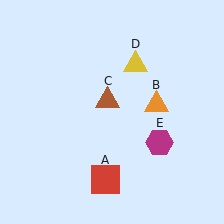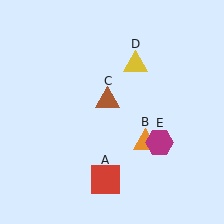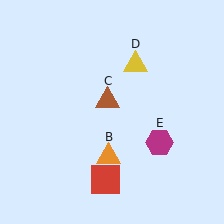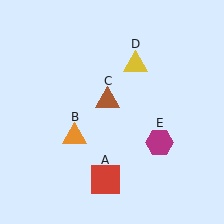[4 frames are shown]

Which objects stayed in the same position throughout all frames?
Red square (object A) and brown triangle (object C) and yellow triangle (object D) and magenta hexagon (object E) remained stationary.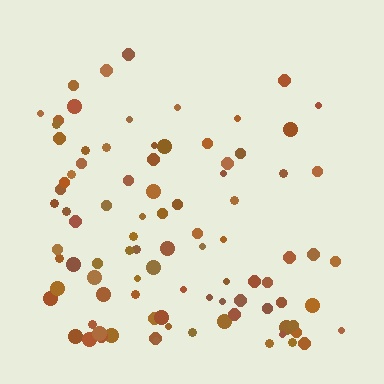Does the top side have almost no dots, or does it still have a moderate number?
Still a moderate number, just noticeably fewer than the bottom.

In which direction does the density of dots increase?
From top to bottom, with the bottom side densest.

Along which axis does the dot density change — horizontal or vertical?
Vertical.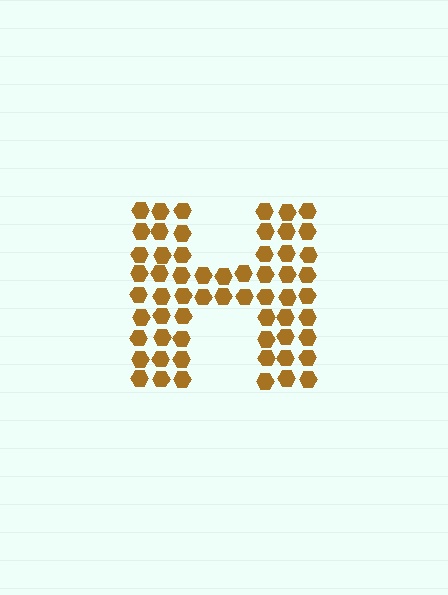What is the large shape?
The large shape is the letter H.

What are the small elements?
The small elements are hexagons.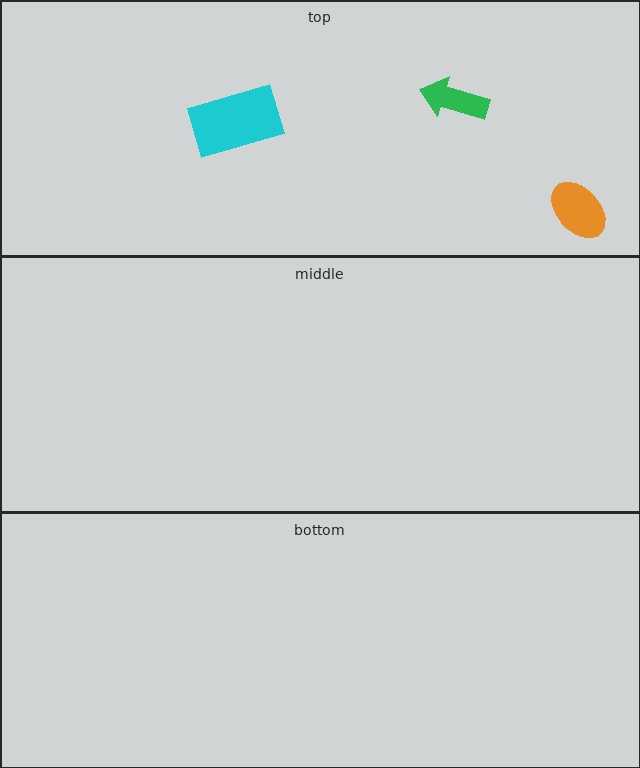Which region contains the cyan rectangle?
The top region.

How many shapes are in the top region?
3.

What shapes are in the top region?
The green arrow, the cyan rectangle, the orange ellipse.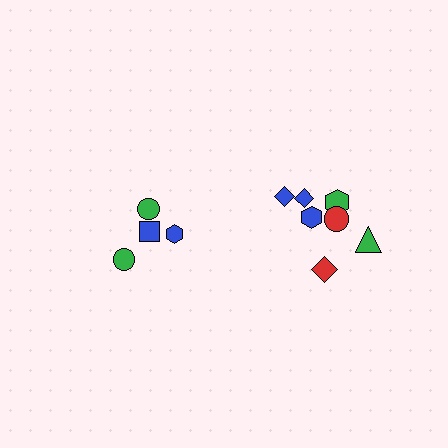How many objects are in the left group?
There are 4 objects.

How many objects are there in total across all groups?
There are 11 objects.